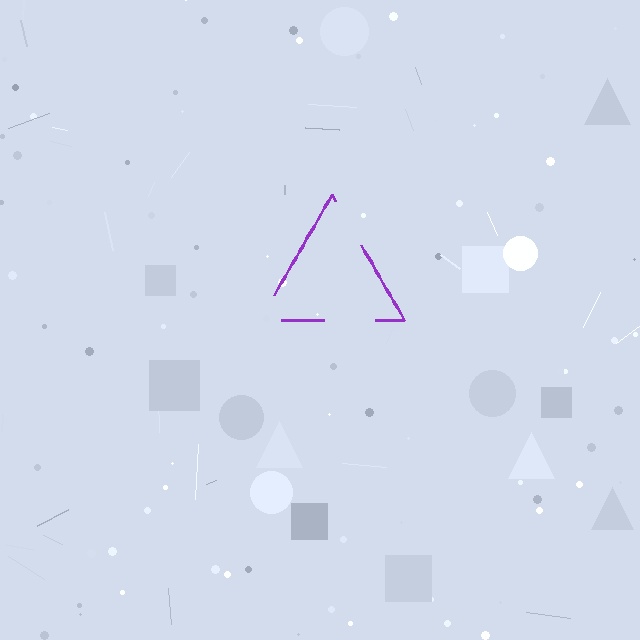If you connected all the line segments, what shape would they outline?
They would outline a triangle.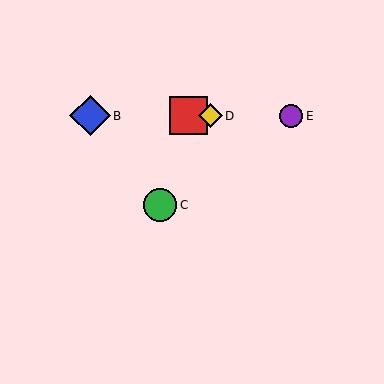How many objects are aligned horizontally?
4 objects (A, B, D, E) are aligned horizontally.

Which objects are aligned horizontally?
Objects A, B, D, E are aligned horizontally.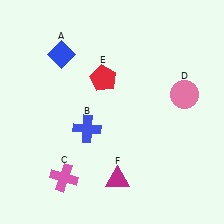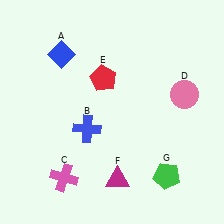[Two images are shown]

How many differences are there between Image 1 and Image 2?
There is 1 difference between the two images.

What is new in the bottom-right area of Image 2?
A green pentagon (G) was added in the bottom-right area of Image 2.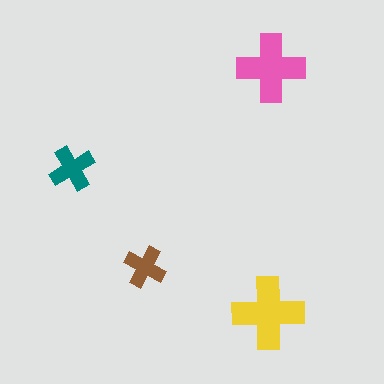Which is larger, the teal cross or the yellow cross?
The yellow one.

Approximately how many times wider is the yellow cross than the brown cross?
About 1.5 times wider.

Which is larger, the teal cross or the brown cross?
The teal one.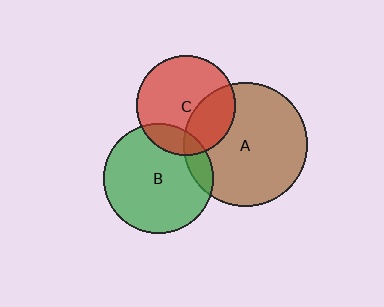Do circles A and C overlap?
Yes.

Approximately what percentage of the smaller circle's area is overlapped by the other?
Approximately 30%.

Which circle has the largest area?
Circle A (brown).